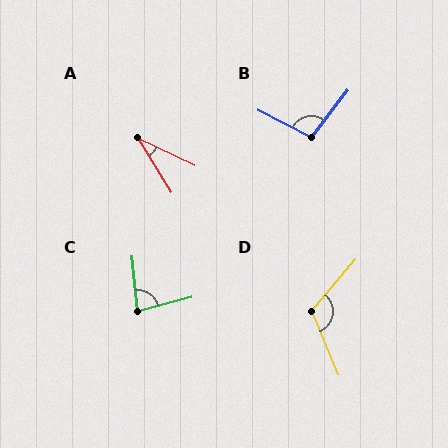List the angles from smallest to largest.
A (33°), C (81°), B (100°), D (118°).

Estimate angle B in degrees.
Approximately 100 degrees.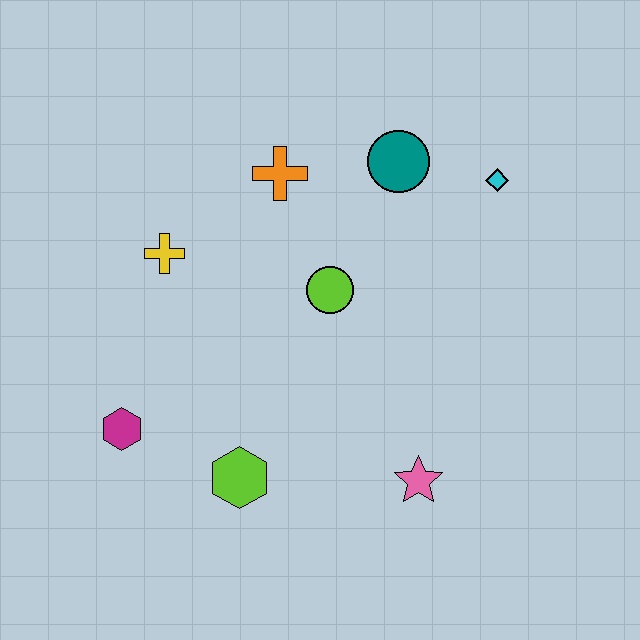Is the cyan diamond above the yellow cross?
Yes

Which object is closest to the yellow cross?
The orange cross is closest to the yellow cross.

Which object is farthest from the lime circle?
The magenta hexagon is farthest from the lime circle.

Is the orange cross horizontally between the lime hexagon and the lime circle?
Yes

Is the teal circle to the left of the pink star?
Yes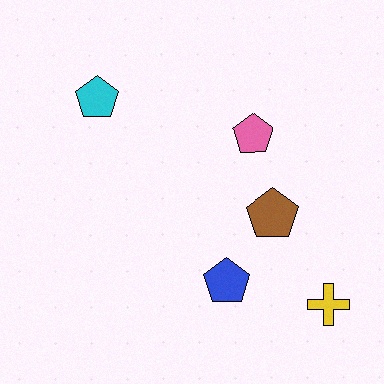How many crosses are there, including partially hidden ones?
There is 1 cross.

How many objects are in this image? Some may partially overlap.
There are 5 objects.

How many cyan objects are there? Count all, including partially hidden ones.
There is 1 cyan object.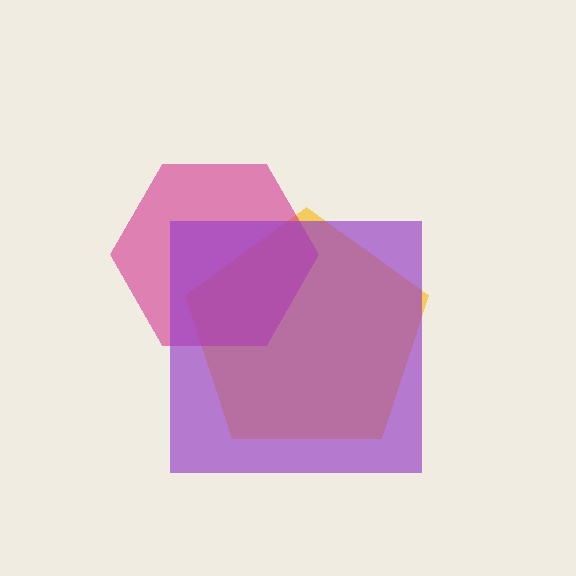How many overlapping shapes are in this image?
There are 3 overlapping shapes in the image.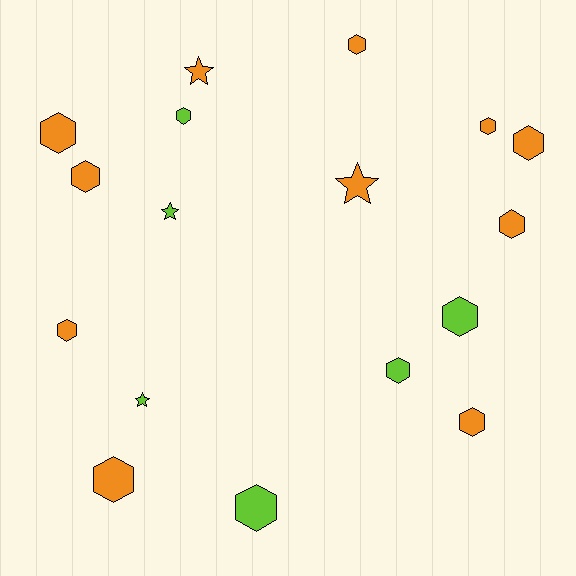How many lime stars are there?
There are 2 lime stars.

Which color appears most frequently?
Orange, with 11 objects.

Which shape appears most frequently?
Hexagon, with 13 objects.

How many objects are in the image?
There are 17 objects.